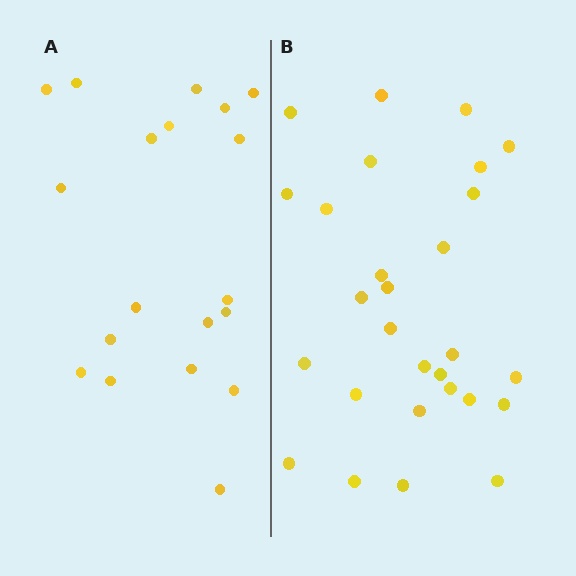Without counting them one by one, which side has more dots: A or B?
Region B (the right region) has more dots.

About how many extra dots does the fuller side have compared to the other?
Region B has roughly 8 or so more dots than region A.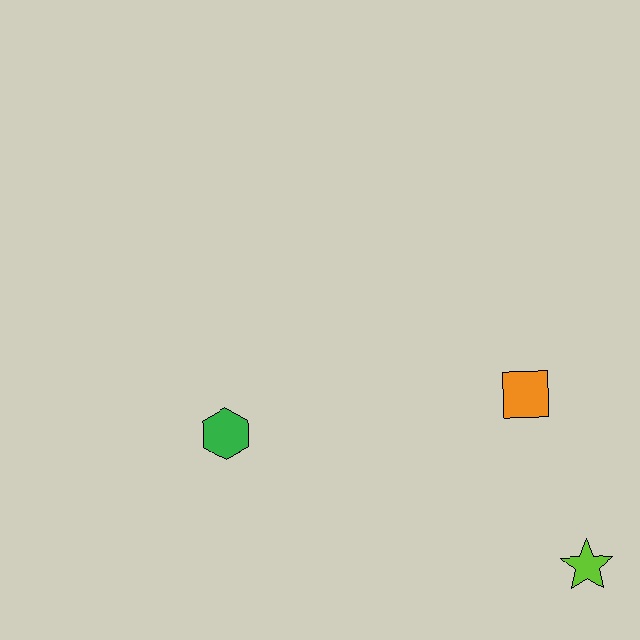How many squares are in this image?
There is 1 square.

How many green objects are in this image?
There is 1 green object.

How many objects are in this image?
There are 3 objects.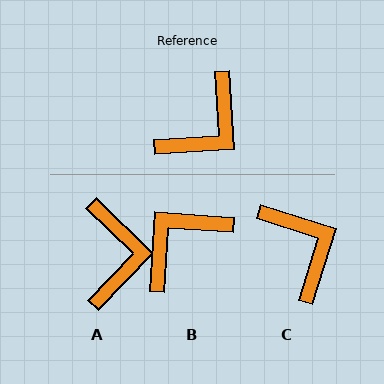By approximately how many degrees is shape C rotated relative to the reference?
Approximately 69 degrees counter-clockwise.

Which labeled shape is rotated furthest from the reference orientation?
B, about 173 degrees away.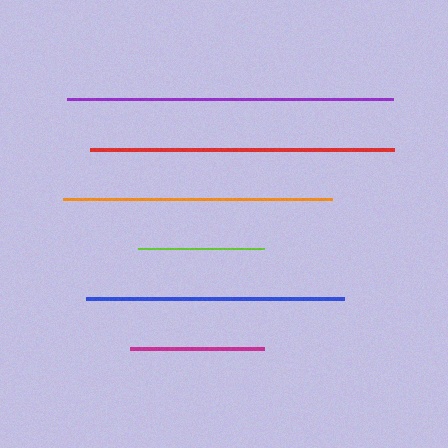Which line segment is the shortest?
The lime line is the shortest at approximately 125 pixels.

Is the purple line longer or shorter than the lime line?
The purple line is longer than the lime line.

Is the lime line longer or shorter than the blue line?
The blue line is longer than the lime line.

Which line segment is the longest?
The purple line is the longest at approximately 326 pixels.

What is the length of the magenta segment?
The magenta segment is approximately 135 pixels long.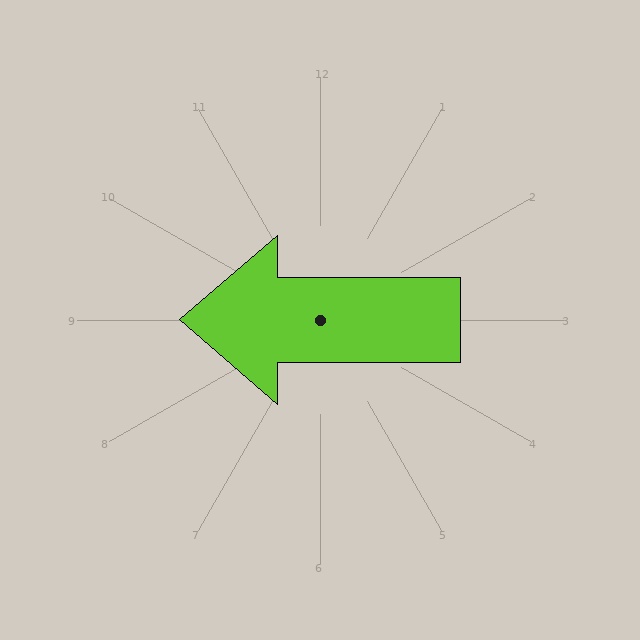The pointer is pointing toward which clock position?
Roughly 9 o'clock.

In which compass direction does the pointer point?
West.